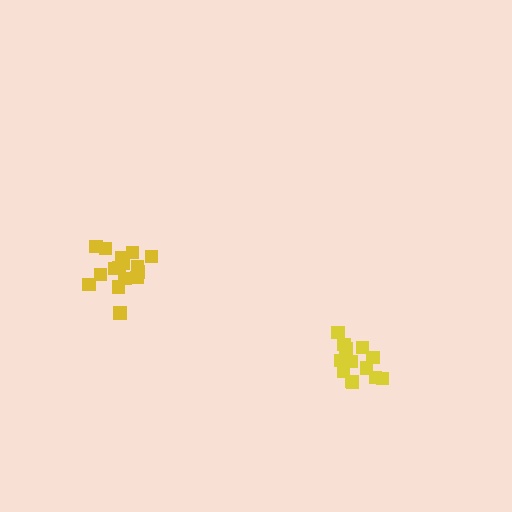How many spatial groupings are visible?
There are 2 spatial groupings.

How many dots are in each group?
Group 1: 16 dots, Group 2: 14 dots (30 total).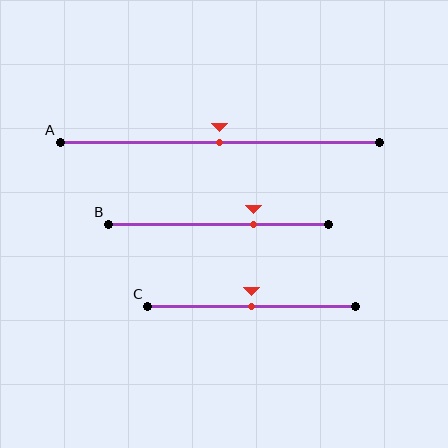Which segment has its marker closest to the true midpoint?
Segment A has its marker closest to the true midpoint.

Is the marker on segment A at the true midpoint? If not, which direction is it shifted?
Yes, the marker on segment A is at the true midpoint.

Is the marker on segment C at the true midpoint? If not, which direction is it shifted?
Yes, the marker on segment C is at the true midpoint.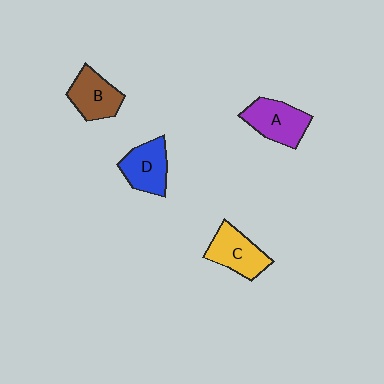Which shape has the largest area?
Shape A (purple).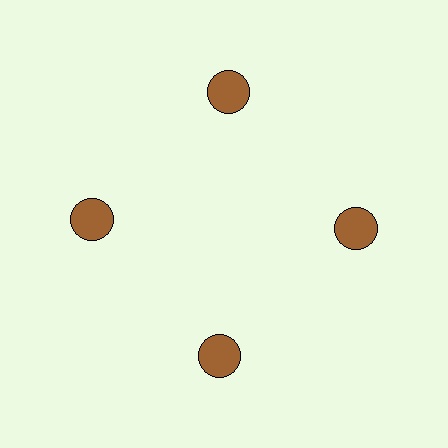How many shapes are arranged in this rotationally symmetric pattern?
There are 4 shapes, arranged in 4 groups of 1.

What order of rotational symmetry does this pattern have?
This pattern has 4-fold rotational symmetry.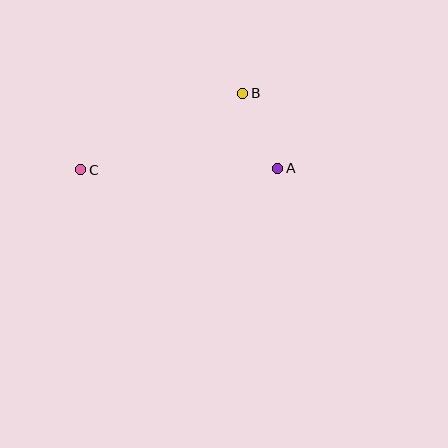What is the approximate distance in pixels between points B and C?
The distance between B and C is approximately 179 pixels.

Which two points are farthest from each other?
Points A and C are farthest from each other.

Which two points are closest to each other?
Points A and B are closest to each other.